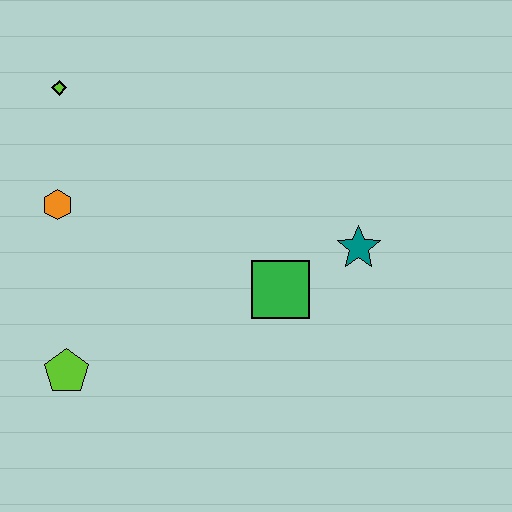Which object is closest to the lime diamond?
The orange hexagon is closest to the lime diamond.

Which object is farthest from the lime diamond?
The teal star is farthest from the lime diamond.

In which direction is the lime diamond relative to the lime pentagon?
The lime diamond is above the lime pentagon.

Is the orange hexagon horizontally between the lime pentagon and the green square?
No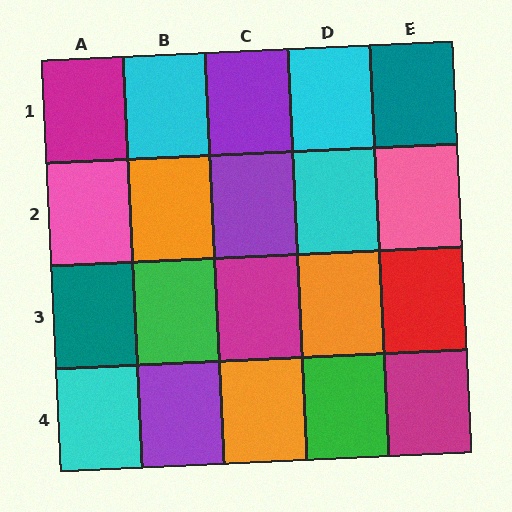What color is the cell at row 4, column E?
Magenta.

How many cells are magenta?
3 cells are magenta.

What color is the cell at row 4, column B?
Purple.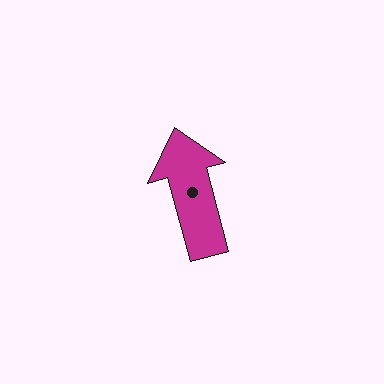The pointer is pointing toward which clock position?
Roughly 11 o'clock.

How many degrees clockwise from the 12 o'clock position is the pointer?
Approximately 345 degrees.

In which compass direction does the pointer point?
North.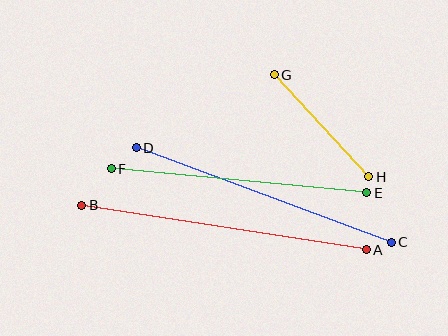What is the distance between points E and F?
The distance is approximately 257 pixels.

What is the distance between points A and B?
The distance is approximately 288 pixels.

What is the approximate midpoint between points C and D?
The midpoint is at approximately (264, 195) pixels.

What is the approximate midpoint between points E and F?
The midpoint is at approximately (239, 181) pixels.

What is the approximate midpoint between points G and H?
The midpoint is at approximately (322, 126) pixels.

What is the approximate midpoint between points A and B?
The midpoint is at approximately (224, 227) pixels.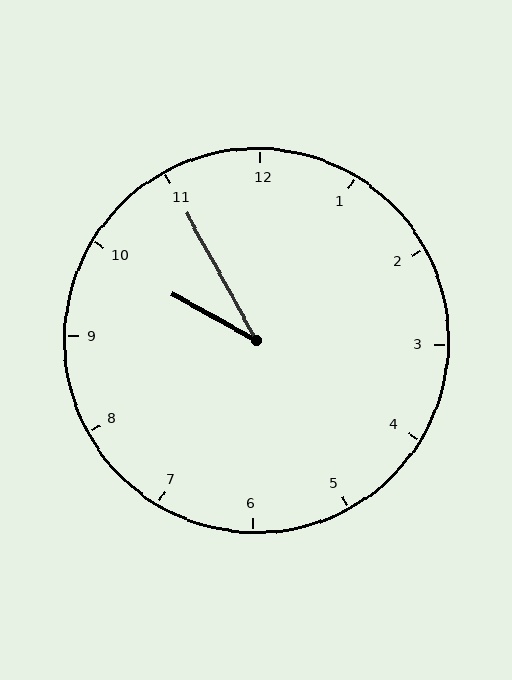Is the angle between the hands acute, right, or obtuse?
It is acute.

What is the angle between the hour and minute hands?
Approximately 32 degrees.